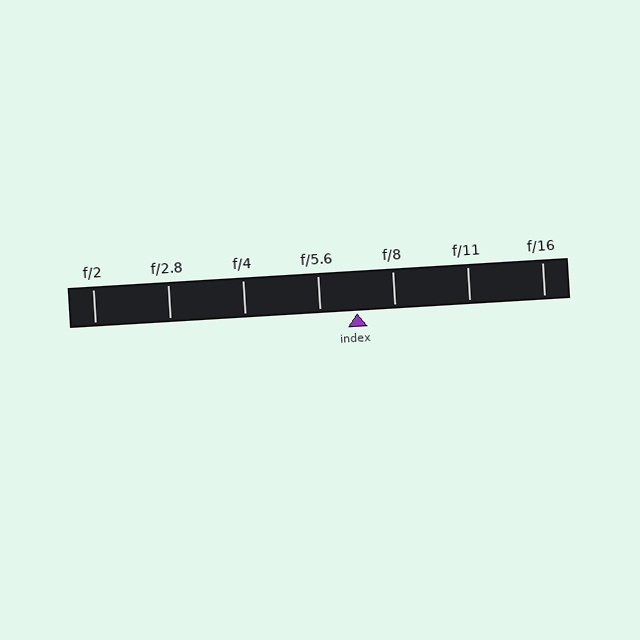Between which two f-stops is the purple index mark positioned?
The index mark is between f/5.6 and f/8.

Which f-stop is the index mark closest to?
The index mark is closest to f/5.6.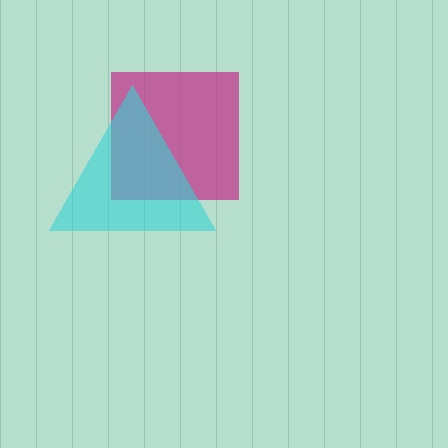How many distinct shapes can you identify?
There are 2 distinct shapes: a magenta square, a cyan triangle.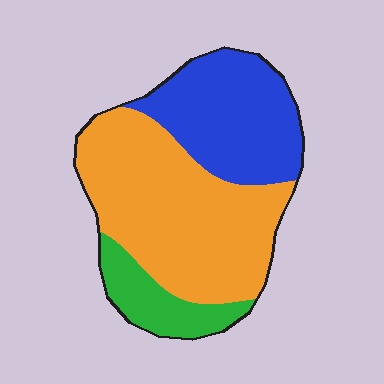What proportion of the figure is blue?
Blue takes up about one third (1/3) of the figure.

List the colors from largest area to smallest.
From largest to smallest: orange, blue, green.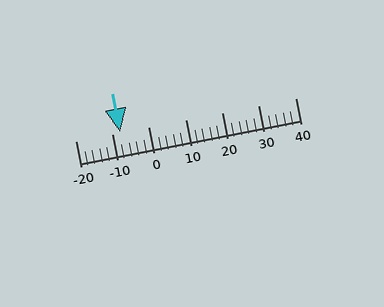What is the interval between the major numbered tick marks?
The major tick marks are spaced 10 units apart.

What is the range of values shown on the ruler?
The ruler shows values from -20 to 40.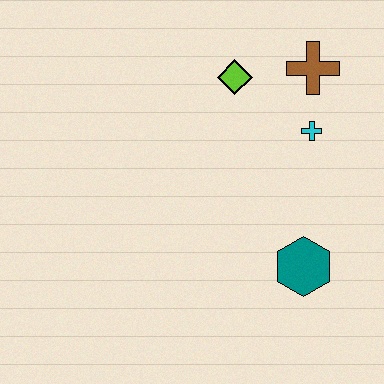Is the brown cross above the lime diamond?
Yes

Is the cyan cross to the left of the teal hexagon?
No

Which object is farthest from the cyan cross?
The teal hexagon is farthest from the cyan cross.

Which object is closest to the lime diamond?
The brown cross is closest to the lime diamond.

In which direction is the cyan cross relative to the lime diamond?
The cyan cross is to the right of the lime diamond.